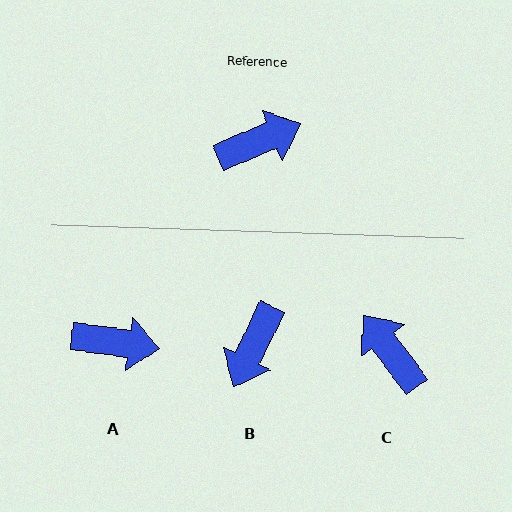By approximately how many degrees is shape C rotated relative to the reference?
Approximately 104 degrees counter-clockwise.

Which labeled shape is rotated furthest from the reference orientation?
B, about 138 degrees away.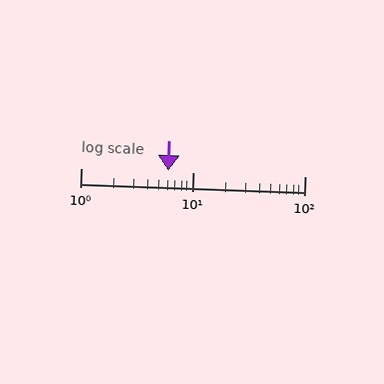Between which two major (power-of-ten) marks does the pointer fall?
The pointer is between 1 and 10.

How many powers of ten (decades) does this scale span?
The scale spans 2 decades, from 1 to 100.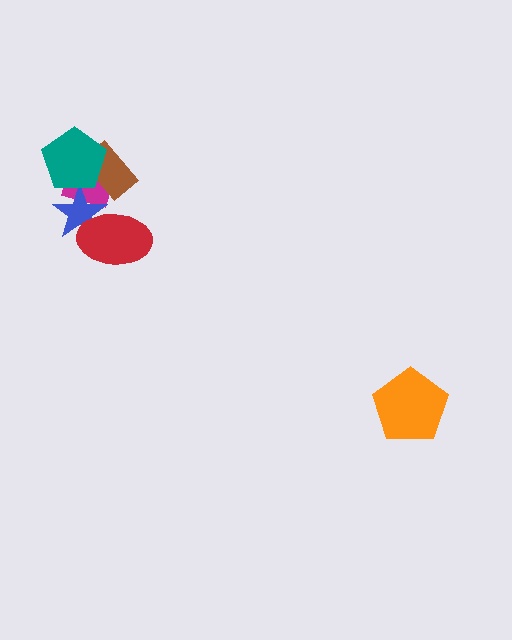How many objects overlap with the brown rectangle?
2 objects overlap with the brown rectangle.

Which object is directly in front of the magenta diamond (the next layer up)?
The brown rectangle is directly in front of the magenta diamond.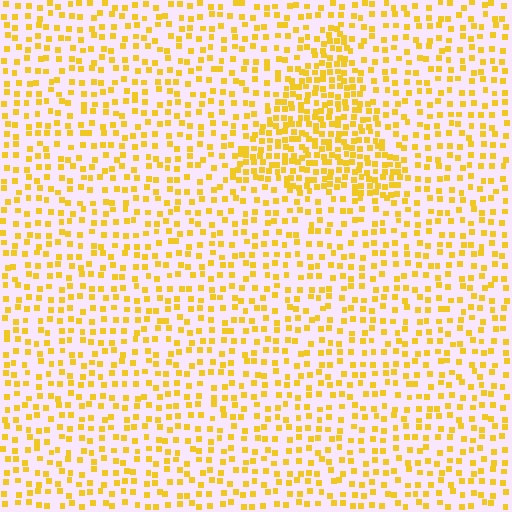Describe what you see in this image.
The image contains small yellow elements arranged at two different densities. A triangle-shaped region is visible where the elements are more densely packed than the surrounding area.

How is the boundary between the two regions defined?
The boundary is defined by a change in element density (approximately 2.0x ratio). All elements are the same color, size, and shape.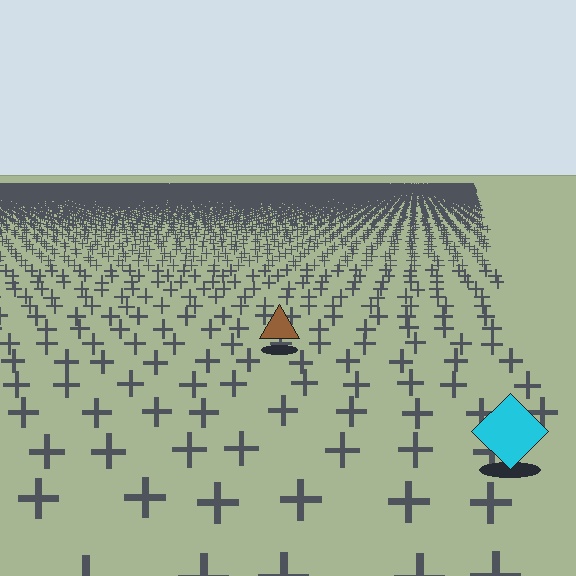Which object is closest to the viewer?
The cyan diamond is closest. The texture marks near it are larger and more spread out.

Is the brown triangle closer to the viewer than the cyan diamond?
No. The cyan diamond is closer — you can tell from the texture gradient: the ground texture is coarser near it.